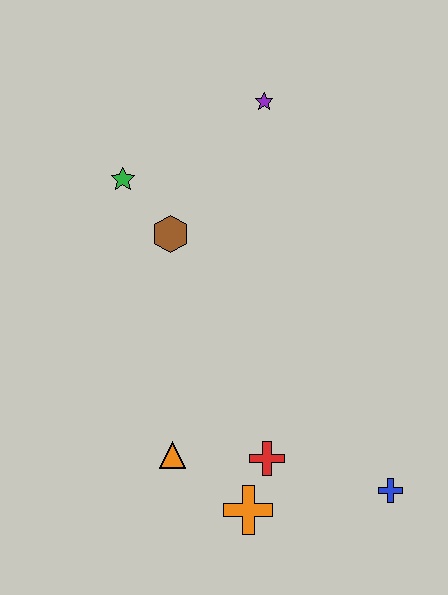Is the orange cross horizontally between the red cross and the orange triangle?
Yes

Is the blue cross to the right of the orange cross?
Yes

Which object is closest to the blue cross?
The red cross is closest to the blue cross.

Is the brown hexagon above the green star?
No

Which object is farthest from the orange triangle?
The purple star is farthest from the orange triangle.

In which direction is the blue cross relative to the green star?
The blue cross is below the green star.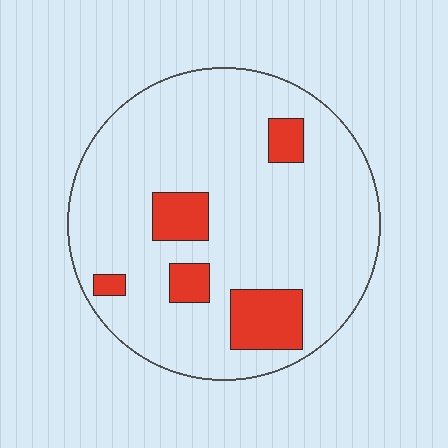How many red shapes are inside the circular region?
5.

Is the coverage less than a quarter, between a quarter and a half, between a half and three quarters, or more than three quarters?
Less than a quarter.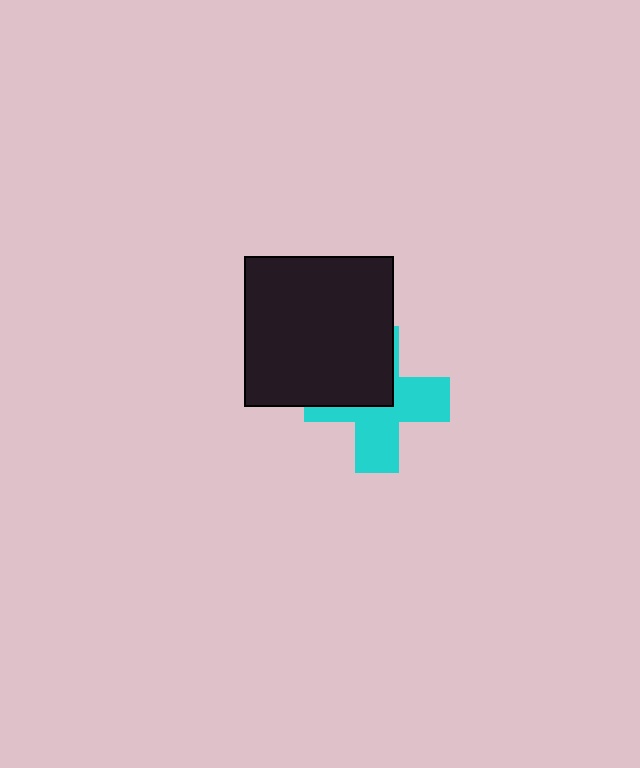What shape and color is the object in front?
The object in front is a black square.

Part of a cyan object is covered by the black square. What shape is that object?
It is a cross.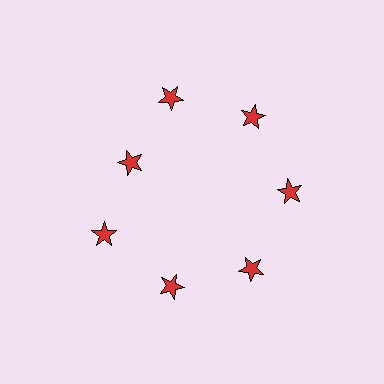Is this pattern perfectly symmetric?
No. The 7 red stars are arranged in a ring, but one element near the 10 o'clock position is pulled inward toward the center, breaking the 7-fold rotational symmetry.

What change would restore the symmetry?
The symmetry would be restored by moving it outward, back onto the ring so that all 7 stars sit at equal angles and equal distance from the center.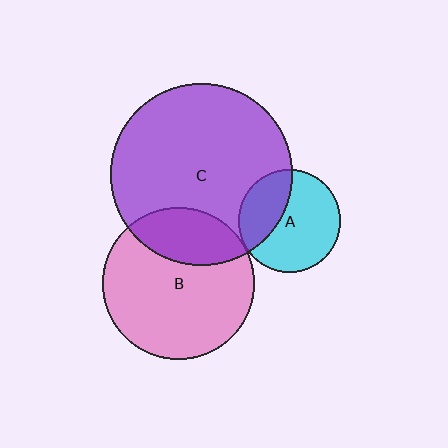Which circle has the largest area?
Circle C (purple).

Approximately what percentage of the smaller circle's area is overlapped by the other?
Approximately 25%.